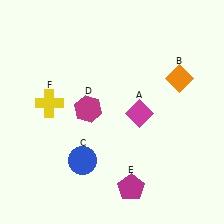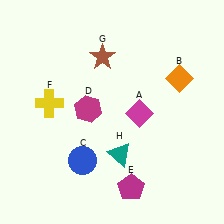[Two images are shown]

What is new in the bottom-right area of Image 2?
A teal triangle (H) was added in the bottom-right area of Image 2.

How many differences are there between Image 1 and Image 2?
There are 2 differences between the two images.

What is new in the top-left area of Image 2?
A brown star (G) was added in the top-left area of Image 2.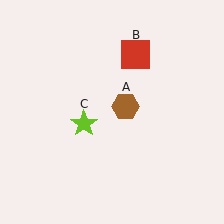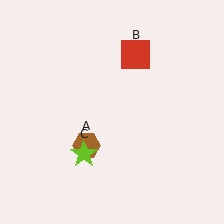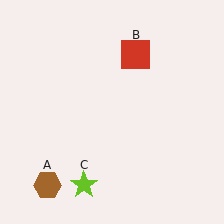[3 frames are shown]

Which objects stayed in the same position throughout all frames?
Red square (object B) remained stationary.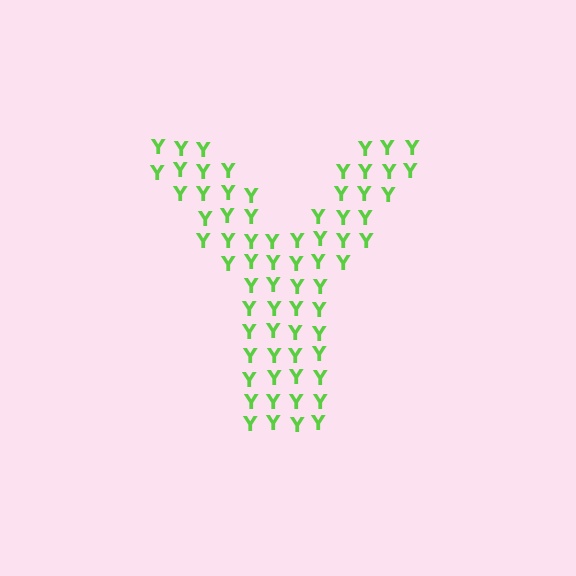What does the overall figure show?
The overall figure shows the letter Y.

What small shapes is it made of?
It is made of small letter Y's.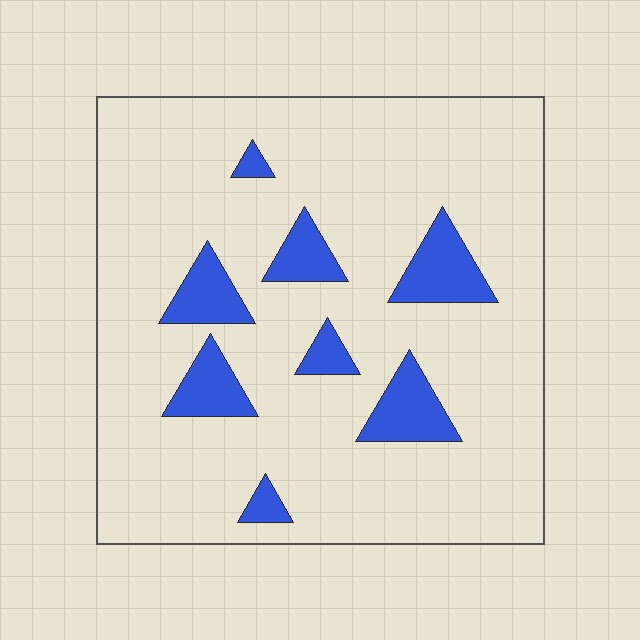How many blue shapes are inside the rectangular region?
8.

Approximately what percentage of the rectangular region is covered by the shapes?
Approximately 15%.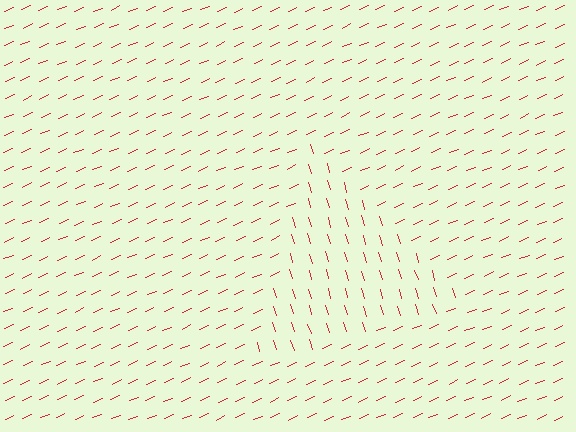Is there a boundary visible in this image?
Yes, there is a texture boundary formed by a change in line orientation.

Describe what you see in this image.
The image is filled with small red line segments. A triangle region in the image has lines oriented differently from the surrounding lines, creating a visible texture boundary.